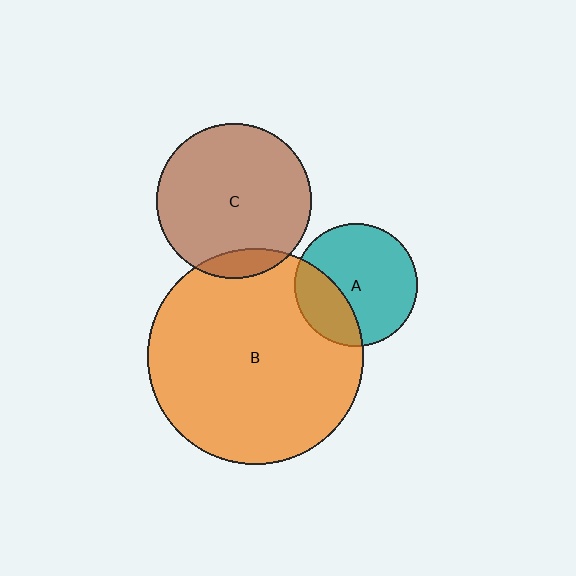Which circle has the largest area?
Circle B (orange).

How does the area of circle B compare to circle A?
Approximately 3.1 times.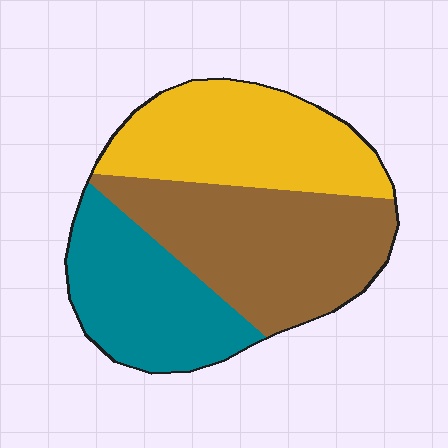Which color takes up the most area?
Brown, at roughly 40%.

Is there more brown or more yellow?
Brown.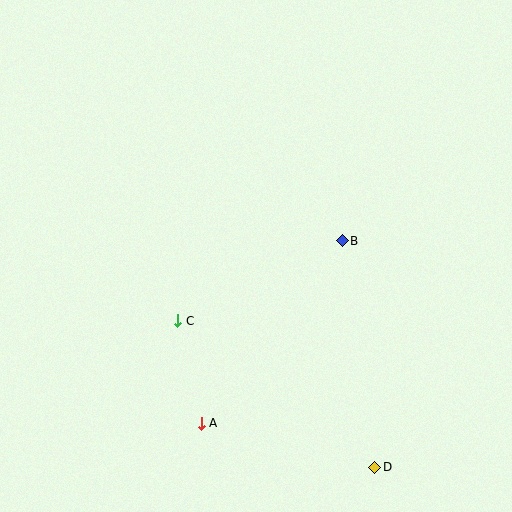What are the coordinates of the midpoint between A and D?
The midpoint between A and D is at (288, 445).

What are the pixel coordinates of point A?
Point A is at (201, 424).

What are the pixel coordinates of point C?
Point C is at (178, 321).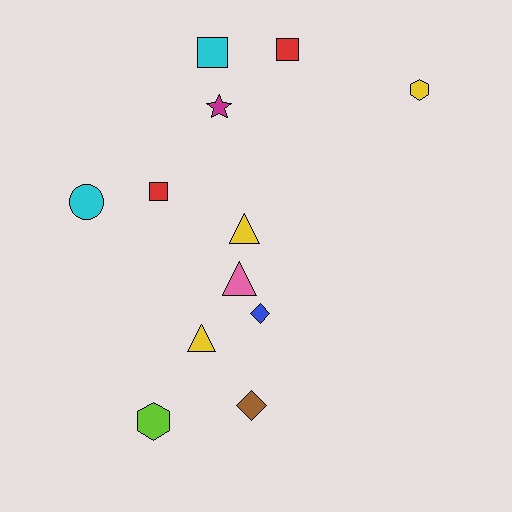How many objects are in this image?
There are 12 objects.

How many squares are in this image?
There are 3 squares.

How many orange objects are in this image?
There are no orange objects.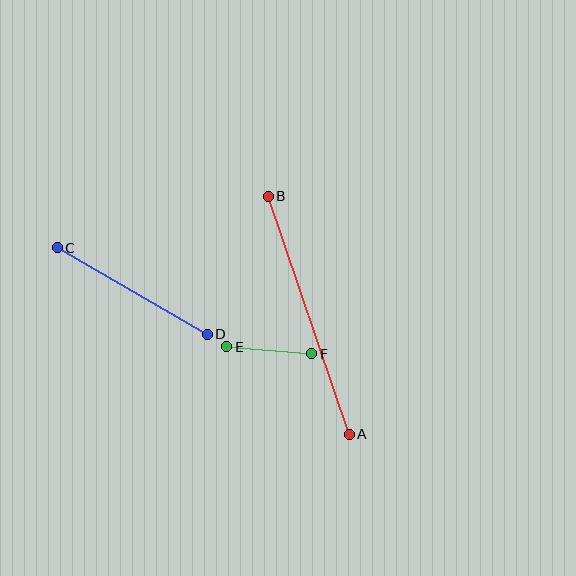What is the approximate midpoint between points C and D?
The midpoint is at approximately (132, 291) pixels.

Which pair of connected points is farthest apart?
Points A and B are farthest apart.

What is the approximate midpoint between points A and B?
The midpoint is at approximately (309, 315) pixels.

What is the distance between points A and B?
The distance is approximately 251 pixels.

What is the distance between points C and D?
The distance is approximately 173 pixels.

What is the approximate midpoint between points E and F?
The midpoint is at approximately (269, 350) pixels.